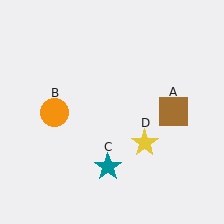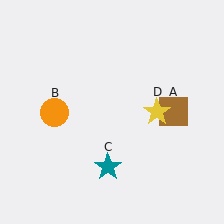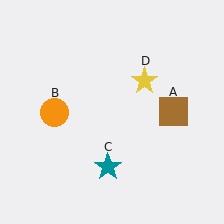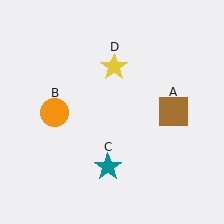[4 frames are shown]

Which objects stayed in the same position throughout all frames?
Brown square (object A) and orange circle (object B) and teal star (object C) remained stationary.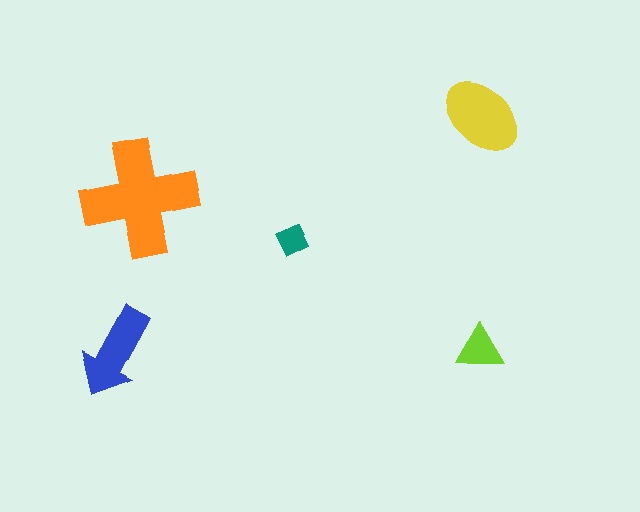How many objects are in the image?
There are 5 objects in the image.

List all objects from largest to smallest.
The orange cross, the yellow ellipse, the blue arrow, the lime triangle, the teal diamond.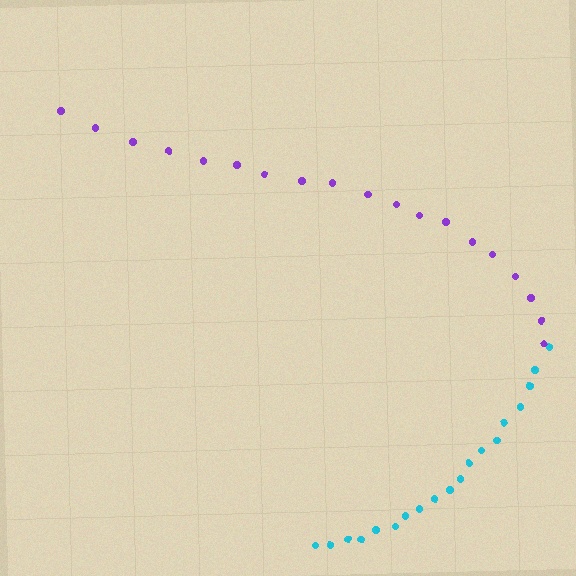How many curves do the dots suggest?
There are 2 distinct paths.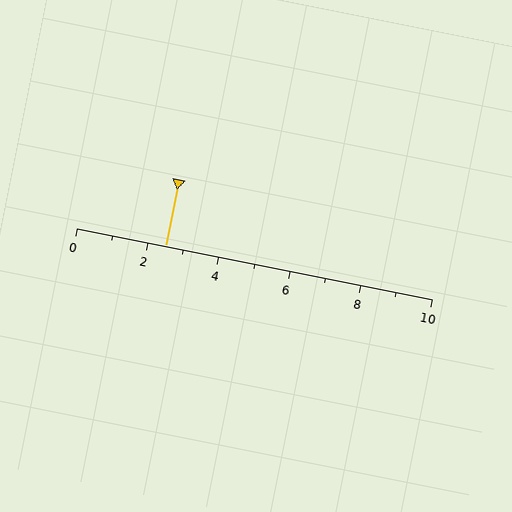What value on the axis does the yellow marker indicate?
The marker indicates approximately 2.5.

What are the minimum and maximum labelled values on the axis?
The axis runs from 0 to 10.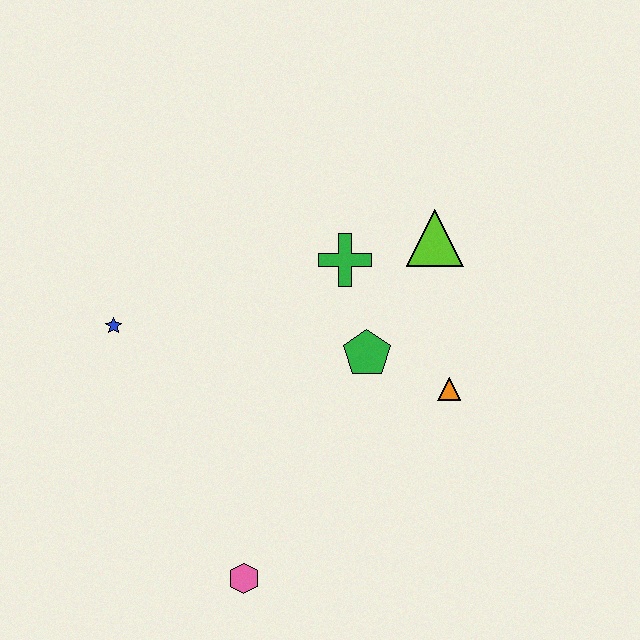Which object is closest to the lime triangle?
The green cross is closest to the lime triangle.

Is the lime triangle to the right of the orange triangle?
No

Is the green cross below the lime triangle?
Yes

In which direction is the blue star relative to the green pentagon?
The blue star is to the left of the green pentagon.